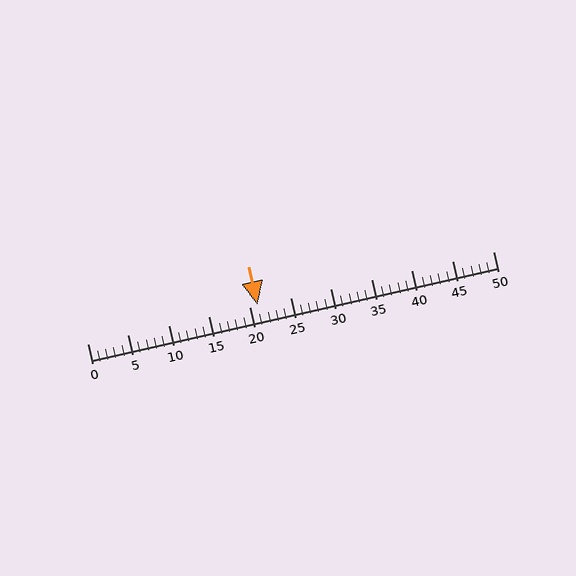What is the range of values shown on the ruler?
The ruler shows values from 0 to 50.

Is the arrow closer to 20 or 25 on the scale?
The arrow is closer to 20.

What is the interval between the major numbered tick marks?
The major tick marks are spaced 5 units apart.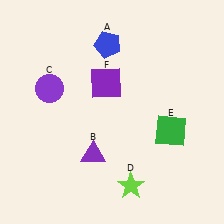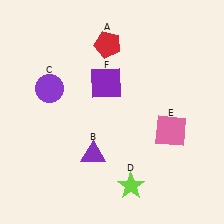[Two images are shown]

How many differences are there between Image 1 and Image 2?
There are 2 differences between the two images.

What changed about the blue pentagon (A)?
In Image 1, A is blue. In Image 2, it changed to red.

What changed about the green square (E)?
In Image 1, E is green. In Image 2, it changed to pink.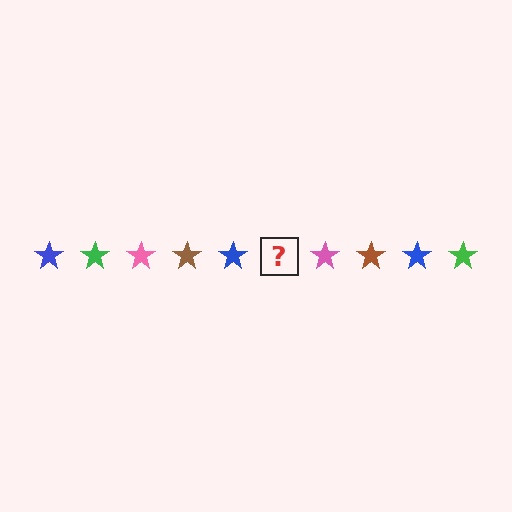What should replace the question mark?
The question mark should be replaced with a green star.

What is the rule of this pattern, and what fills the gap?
The rule is that the pattern cycles through blue, green, pink, brown stars. The gap should be filled with a green star.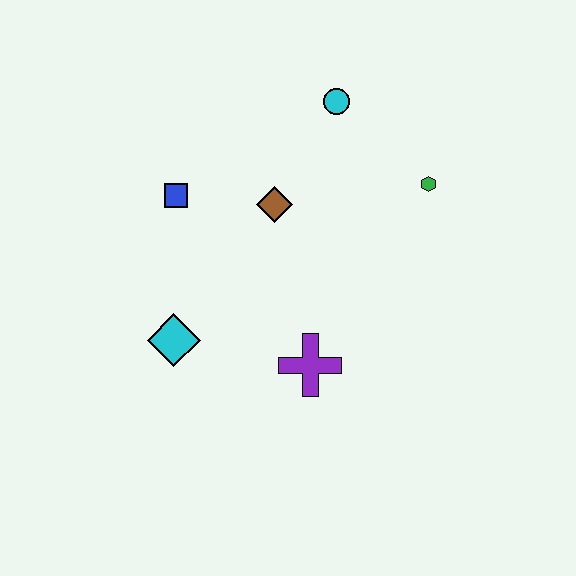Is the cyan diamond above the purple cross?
Yes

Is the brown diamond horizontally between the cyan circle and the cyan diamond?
Yes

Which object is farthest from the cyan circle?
The cyan diamond is farthest from the cyan circle.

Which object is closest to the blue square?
The brown diamond is closest to the blue square.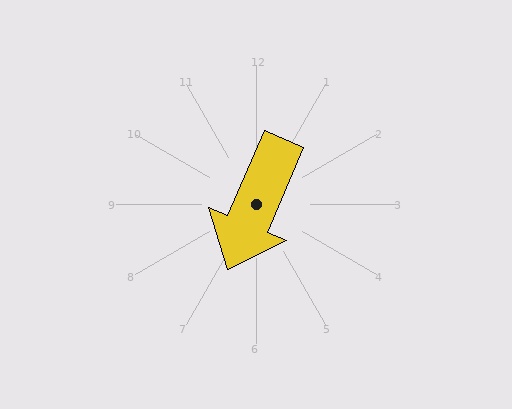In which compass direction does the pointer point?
Southwest.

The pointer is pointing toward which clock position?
Roughly 7 o'clock.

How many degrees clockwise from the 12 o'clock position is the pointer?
Approximately 203 degrees.